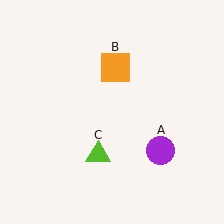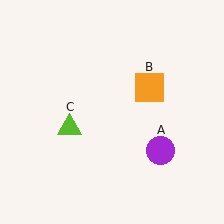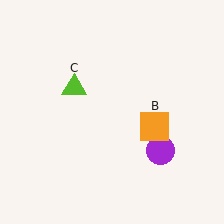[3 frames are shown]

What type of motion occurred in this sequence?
The orange square (object B), lime triangle (object C) rotated clockwise around the center of the scene.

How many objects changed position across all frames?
2 objects changed position: orange square (object B), lime triangle (object C).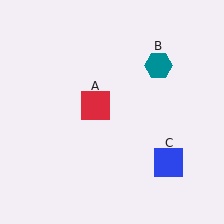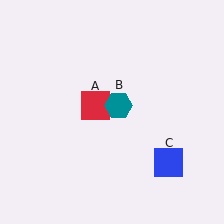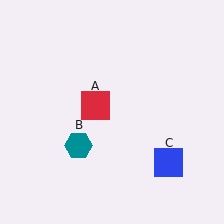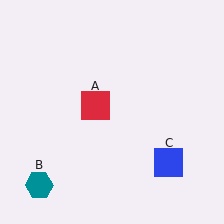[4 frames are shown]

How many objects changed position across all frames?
1 object changed position: teal hexagon (object B).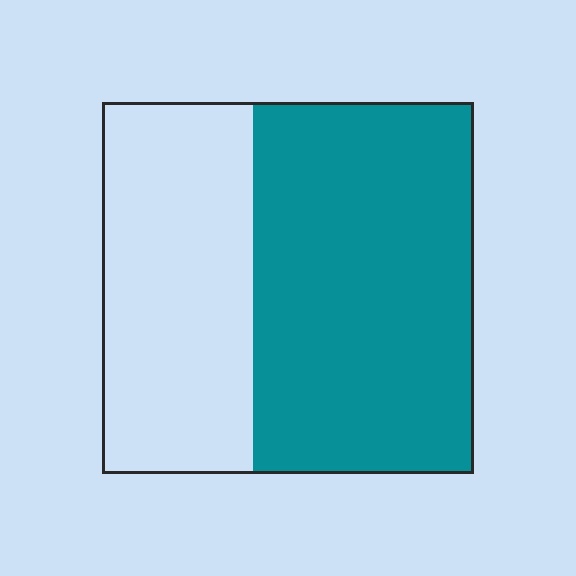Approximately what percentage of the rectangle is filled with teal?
Approximately 60%.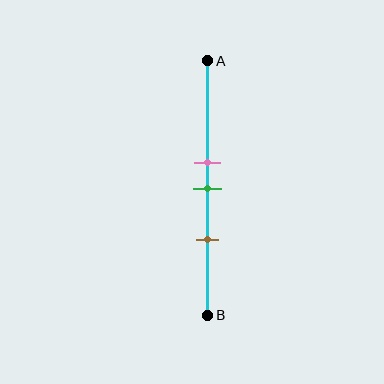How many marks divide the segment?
There are 3 marks dividing the segment.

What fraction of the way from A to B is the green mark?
The green mark is approximately 50% (0.5) of the way from A to B.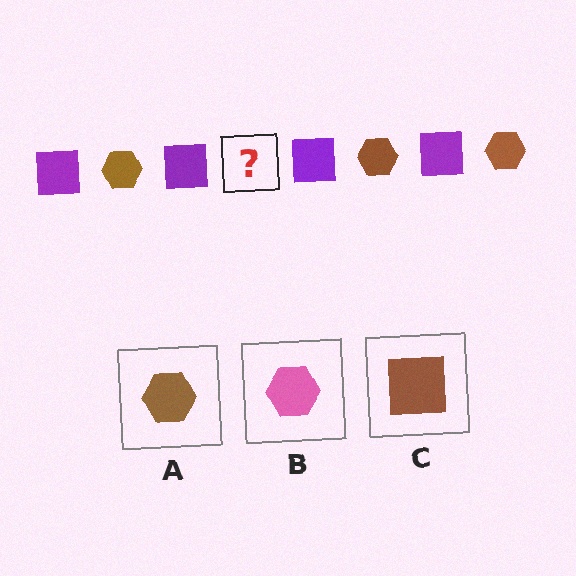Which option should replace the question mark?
Option A.